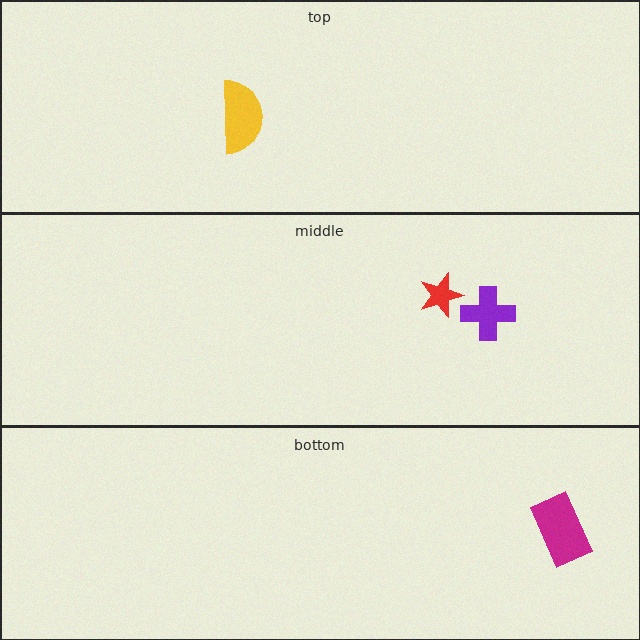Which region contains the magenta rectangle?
The bottom region.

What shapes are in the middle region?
The purple cross, the red star.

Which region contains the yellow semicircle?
The top region.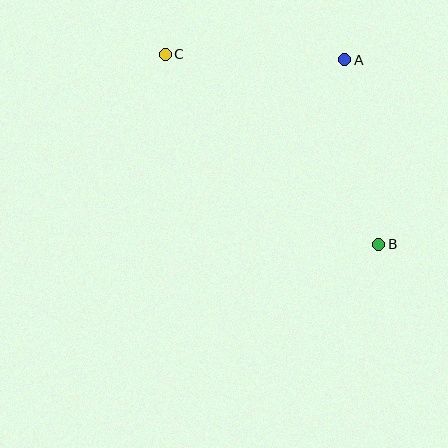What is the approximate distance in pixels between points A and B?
The distance between A and B is approximately 187 pixels.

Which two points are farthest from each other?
Points B and C are farthest from each other.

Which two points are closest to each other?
Points A and C are closest to each other.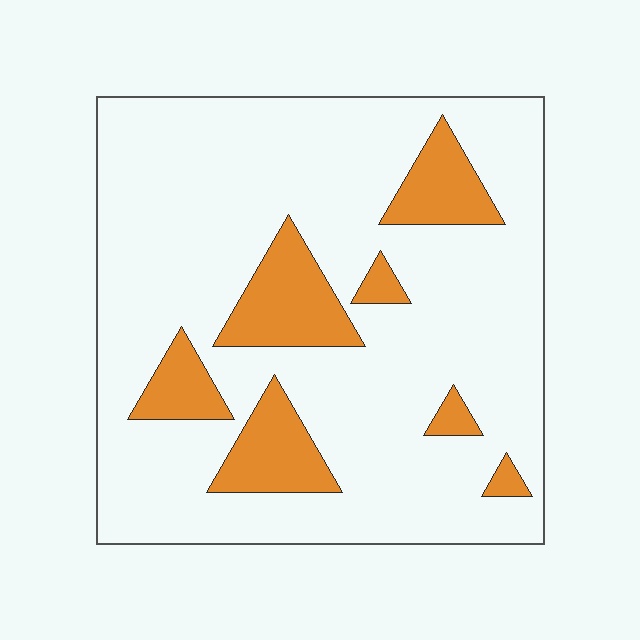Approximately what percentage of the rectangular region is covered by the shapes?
Approximately 20%.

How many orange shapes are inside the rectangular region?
7.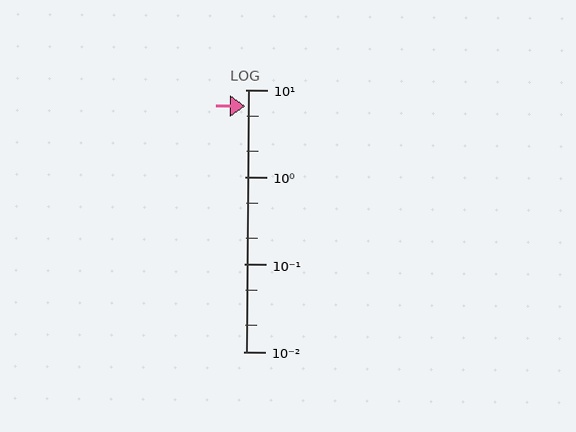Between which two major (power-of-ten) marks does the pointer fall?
The pointer is between 1 and 10.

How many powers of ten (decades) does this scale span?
The scale spans 3 decades, from 0.01 to 10.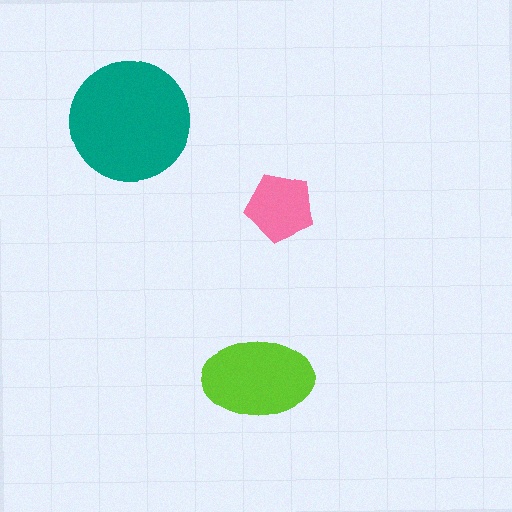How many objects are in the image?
There are 3 objects in the image.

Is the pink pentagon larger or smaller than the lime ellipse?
Smaller.